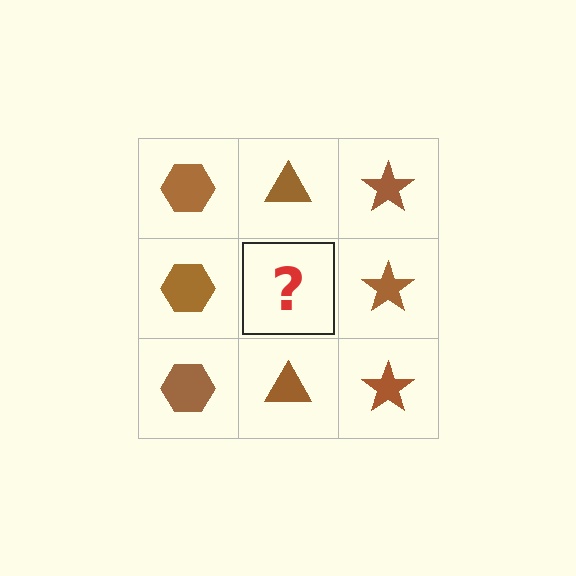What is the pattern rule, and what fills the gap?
The rule is that each column has a consistent shape. The gap should be filled with a brown triangle.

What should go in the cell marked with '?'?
The missing cell should contain a brown triangle.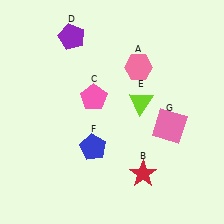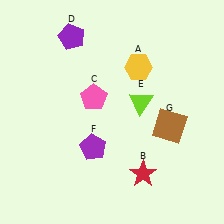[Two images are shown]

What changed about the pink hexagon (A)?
In Image 1, A is pink. In Image 2, it changed to yellow.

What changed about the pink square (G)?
In Image 1, G is pink. In Image 2, it changed to brown.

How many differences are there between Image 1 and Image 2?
There are 3 differences between the two images.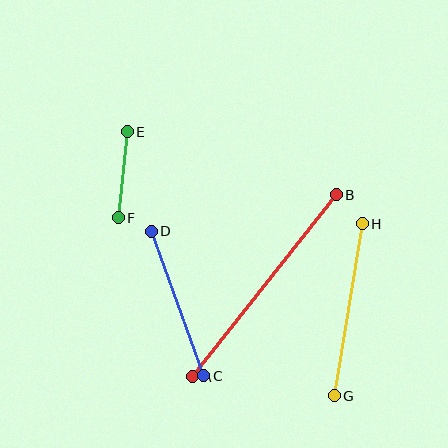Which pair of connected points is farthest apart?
Points A and B are farthest apart.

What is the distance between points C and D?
The distance is approximately 154 pixels.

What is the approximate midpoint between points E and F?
The midpoint is at approximately (123, 175) pixels.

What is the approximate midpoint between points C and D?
The midpoint is at approximately (178, 304) pixels.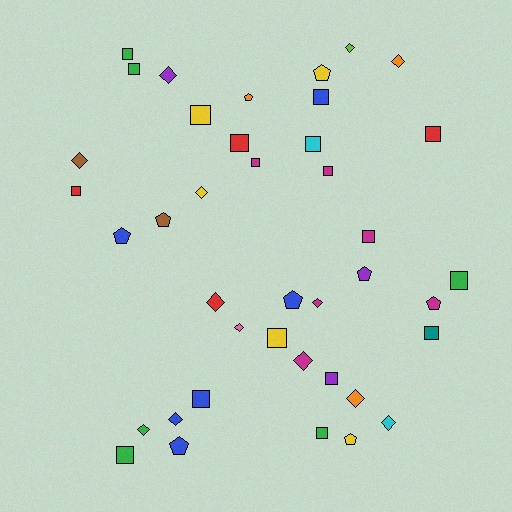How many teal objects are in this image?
There is 1 teal object.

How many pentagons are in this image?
There are 9 pentagons.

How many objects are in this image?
There are 40 objects.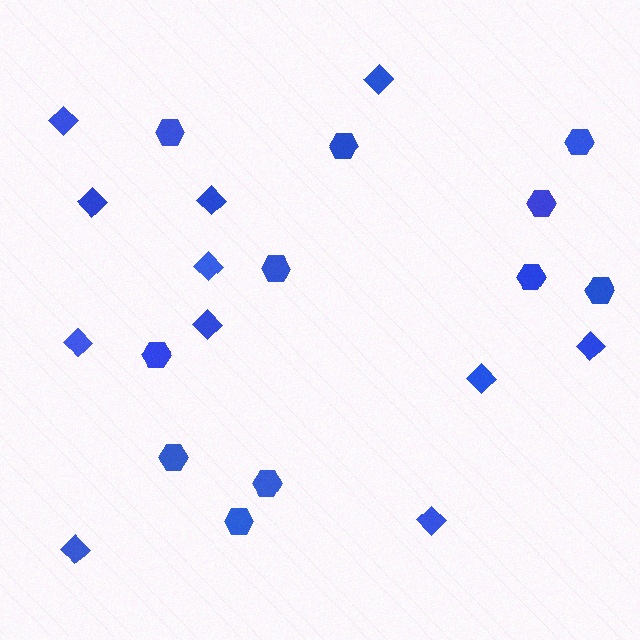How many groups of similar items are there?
There are 2 groups: one group of hexagons (11) and one group of diamonds (11).